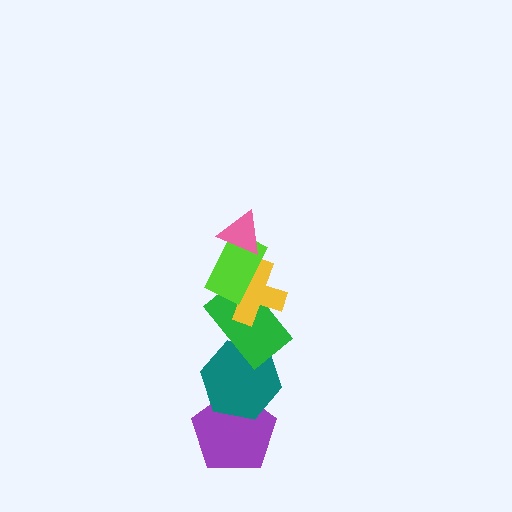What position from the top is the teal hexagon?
The teal hexagon is 5th from the top.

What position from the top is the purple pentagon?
The purple pentagon is 6th from the top.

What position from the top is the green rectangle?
The green rectangle is 4th from the top.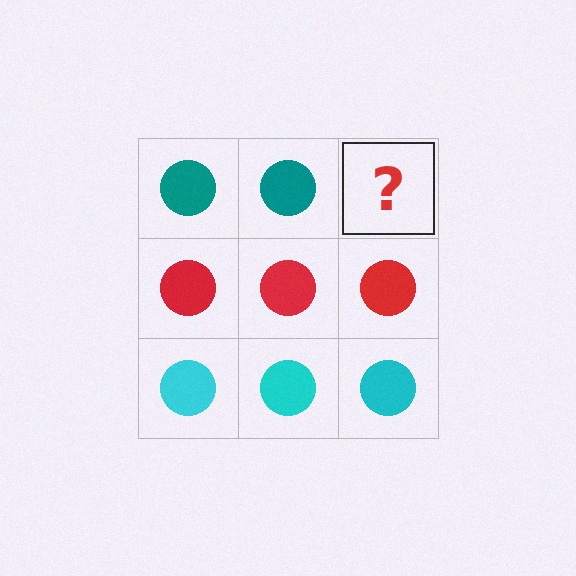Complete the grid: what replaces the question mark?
The question mark should be replaced with a teal circle.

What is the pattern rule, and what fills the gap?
The rule is that each row has a consistent color. The gap should be filled with a teal circle.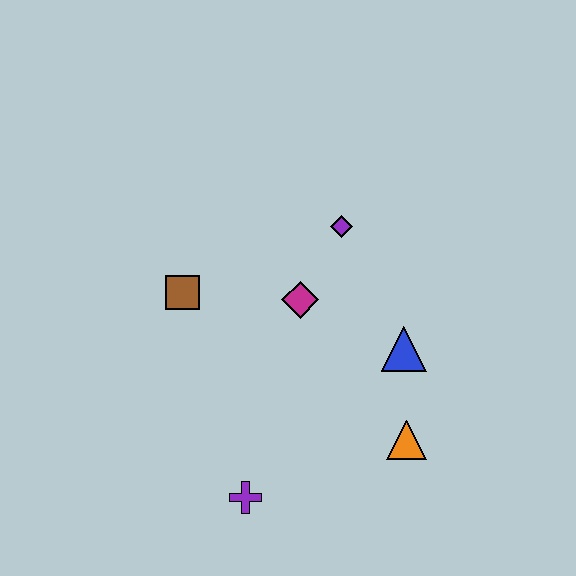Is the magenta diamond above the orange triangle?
Yes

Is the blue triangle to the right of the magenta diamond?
Yes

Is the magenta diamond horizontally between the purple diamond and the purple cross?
Yes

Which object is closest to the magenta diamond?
The purple diamond is closest to the magenta diamond.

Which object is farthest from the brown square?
The orange triangle is farthest from the brown square.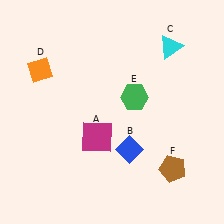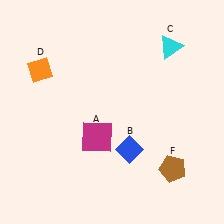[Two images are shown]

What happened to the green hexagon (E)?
The green hexagon (E) was removed in Image 2. It was in the top-right area of Image 1.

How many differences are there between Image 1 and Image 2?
There is 1 difference between the two images.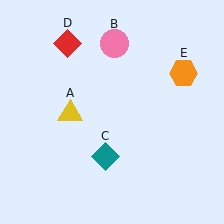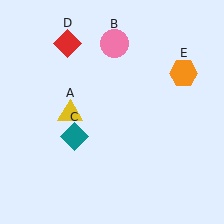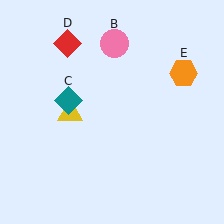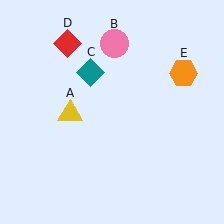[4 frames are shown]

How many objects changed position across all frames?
1 object changed position: teal diamond (object C).